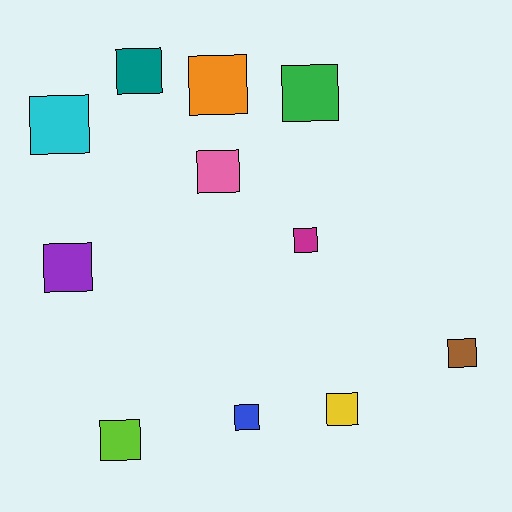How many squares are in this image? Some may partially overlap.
There are 11 squares.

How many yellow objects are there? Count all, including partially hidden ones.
There is 1 yellow object.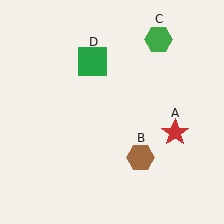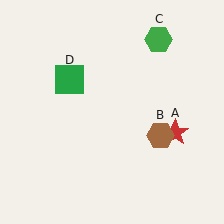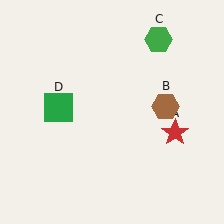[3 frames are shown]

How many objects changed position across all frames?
2 objects changed position: brown hexagon (object B), green square (object D).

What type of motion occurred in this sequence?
The brown hexagon (object B), green square (object D) rotated counterclockwise around the center of the scene.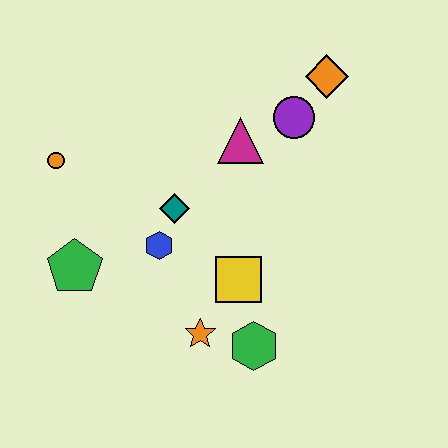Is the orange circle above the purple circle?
No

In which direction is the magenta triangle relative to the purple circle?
The magenta triangle is to the left of the purple circle.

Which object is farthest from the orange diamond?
The green pentagon is farthest from the orange diamond.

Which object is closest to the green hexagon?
The orange star is closest to the green hexagon.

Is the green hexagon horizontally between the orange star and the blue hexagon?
No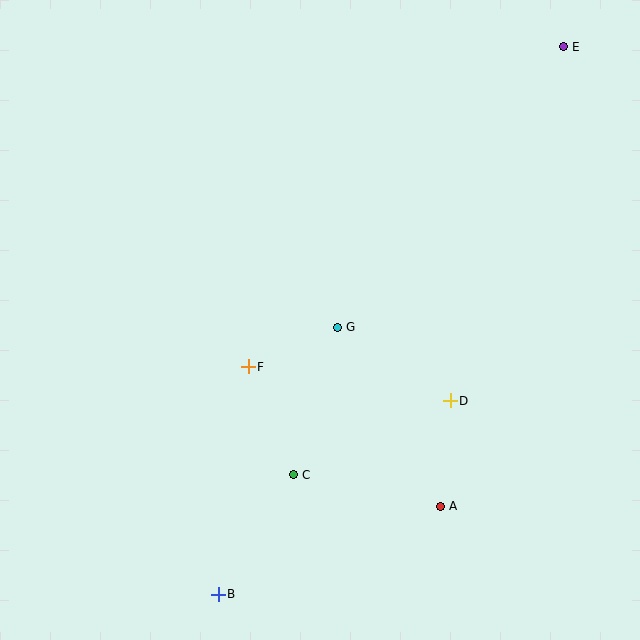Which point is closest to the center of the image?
Point G at (337, 327) is closest to the center.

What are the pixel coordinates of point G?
Point G is at (337, 327).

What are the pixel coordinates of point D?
Point D is at (450, 401).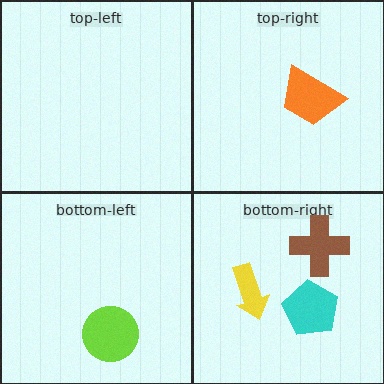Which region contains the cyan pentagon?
The bottom-right region.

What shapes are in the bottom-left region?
The lime circle.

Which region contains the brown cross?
The bottom-right region.